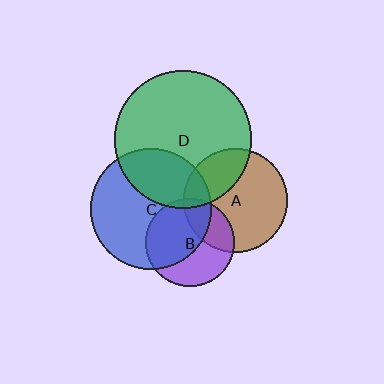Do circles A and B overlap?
Yes.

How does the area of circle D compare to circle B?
Approximately 2.4 times.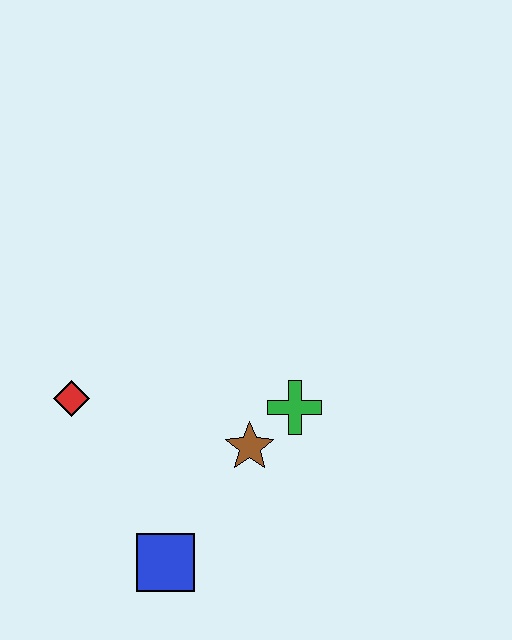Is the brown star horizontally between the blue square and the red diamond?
No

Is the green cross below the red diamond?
Yes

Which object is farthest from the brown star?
The red diamond is farthest from the brown star.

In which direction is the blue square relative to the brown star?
The blue square is below the brown star.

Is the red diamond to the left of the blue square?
Yes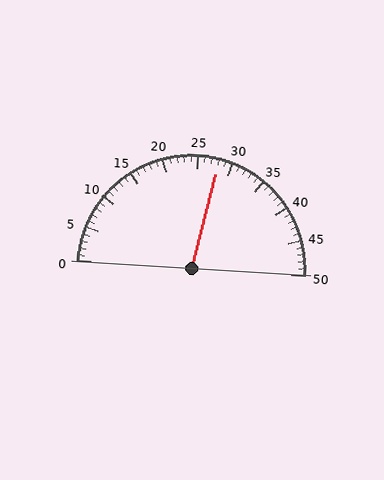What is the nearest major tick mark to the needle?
The nearest major tick mark is 30.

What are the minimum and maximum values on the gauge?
The gauge ranges from 0 to 50.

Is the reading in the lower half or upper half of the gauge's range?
The reading is in the upper half of the range (0 to 50).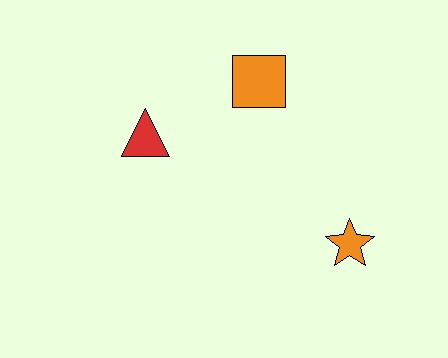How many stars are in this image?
There is 1 star.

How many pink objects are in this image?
There are no pink objects.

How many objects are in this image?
There are 3 objects.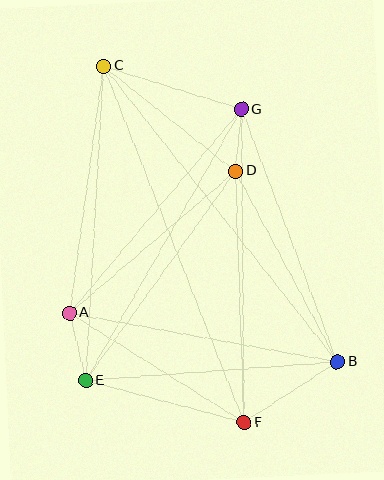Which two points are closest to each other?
Points D and G are closest to each other.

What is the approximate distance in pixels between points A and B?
The distance between A and B is approximately 272 pixels.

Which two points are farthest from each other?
Points C and F are farthest from each other.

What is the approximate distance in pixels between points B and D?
The distance between B and D is approximately 216 pixels.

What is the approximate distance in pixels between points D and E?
The distance between D and E is approximately 258 pixels.